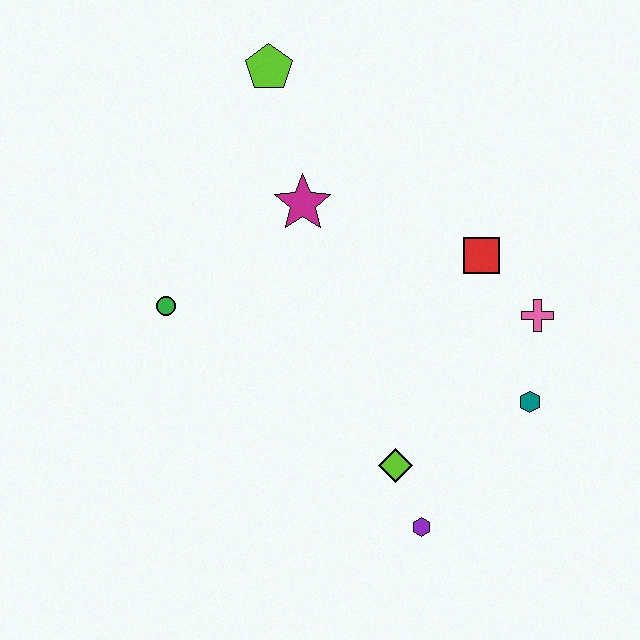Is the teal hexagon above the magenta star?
No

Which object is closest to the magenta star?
The lime pentagon is closest to the magenta star.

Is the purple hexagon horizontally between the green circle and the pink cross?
Yes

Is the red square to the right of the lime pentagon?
Yes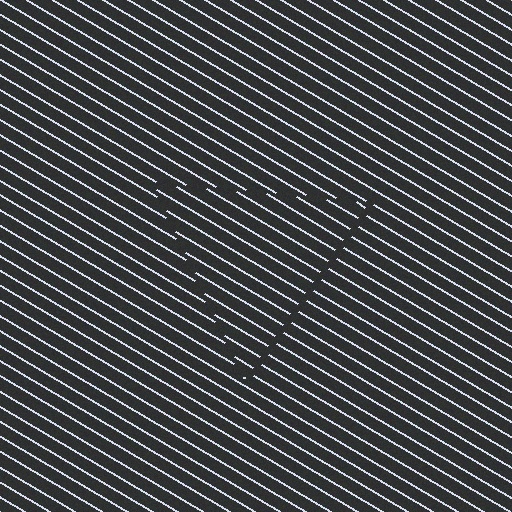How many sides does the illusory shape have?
3 sides — the line-ends trace a triangle.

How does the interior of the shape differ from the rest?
The interior of the shape contains the same grating, shifted by half a period — the contour is defined by the phase discontinuity where line-ends from the inner and outer gratings abut.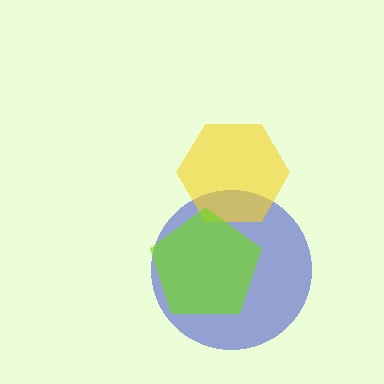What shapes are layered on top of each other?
The layered shapes are: a blue circle, a yellow hexagon, a lime pentagon.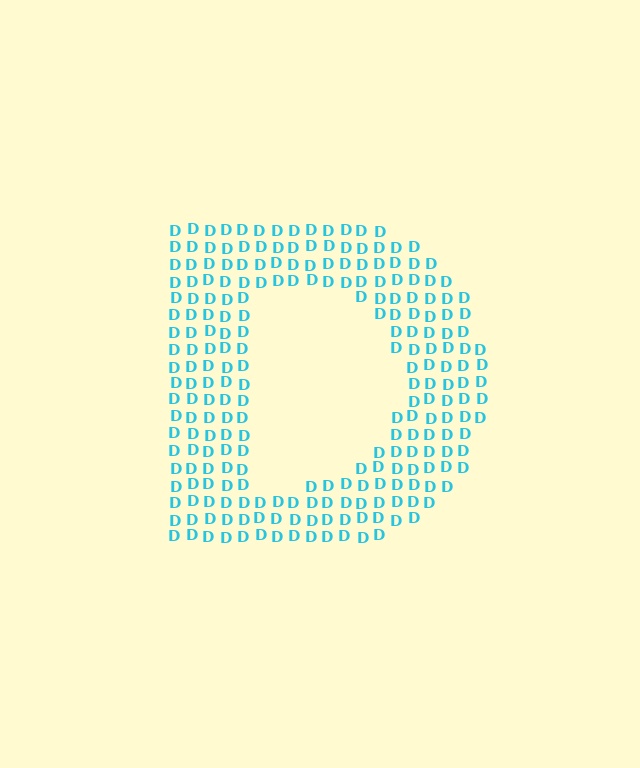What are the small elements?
The small elements are letter D's.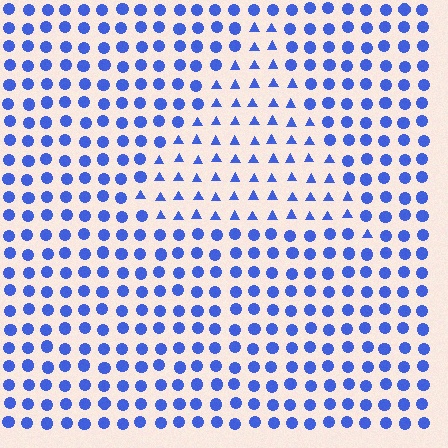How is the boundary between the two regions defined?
The boundary is defined by a change in element shape: triangles inside vs. circles outside. All elements share the same color and spacing.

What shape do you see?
I see a triangle.